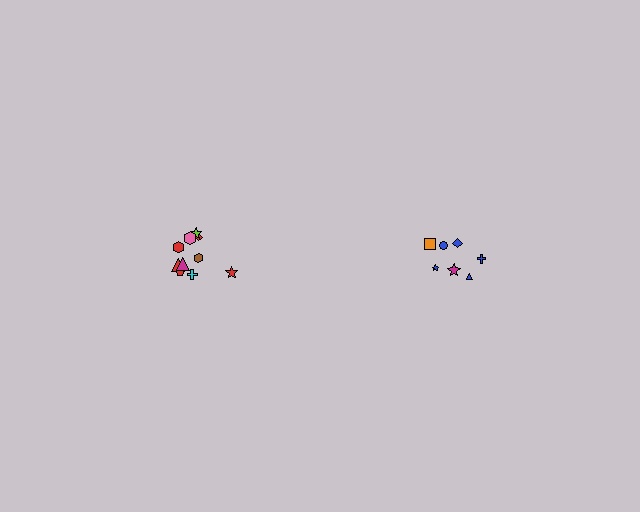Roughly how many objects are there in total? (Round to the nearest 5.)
Roughly 15 objects in total.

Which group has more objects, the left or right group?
The left group.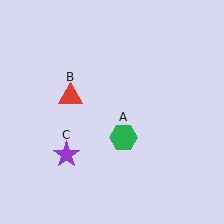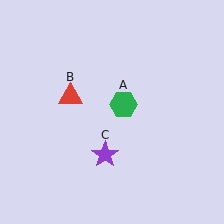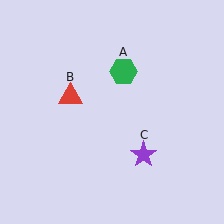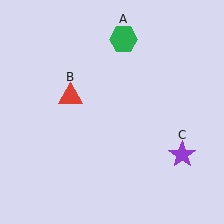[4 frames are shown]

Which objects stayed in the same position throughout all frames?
Red triangle (object B) remained stationary.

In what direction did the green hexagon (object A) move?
The green hexagon (object A) moved up.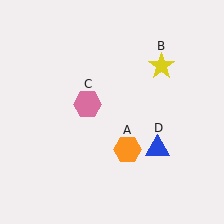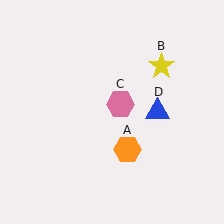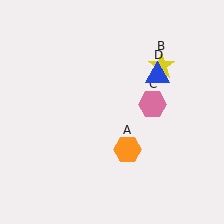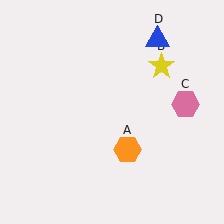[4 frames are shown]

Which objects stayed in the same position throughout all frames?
Orange hexagon (object A) and yellow star (object B) remained stationary.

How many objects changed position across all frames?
2 objects changed position: pink hexagon (object C), blue triangle (object D).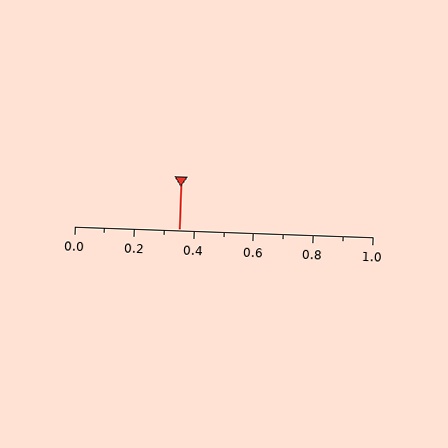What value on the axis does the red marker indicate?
The marker indicates approximately 0.35.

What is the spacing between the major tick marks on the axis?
The major ticks are spaced 0.2 apart.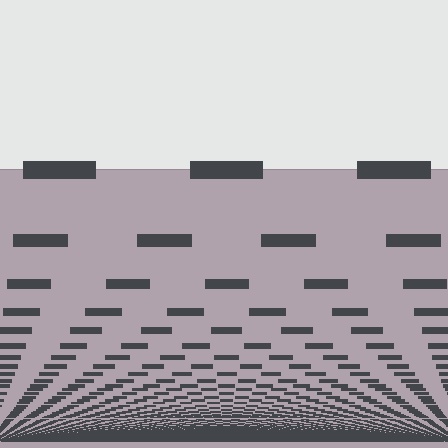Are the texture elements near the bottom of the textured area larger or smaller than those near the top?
Smaller. The gradient is inverted — elements near the bottom are smaller and denser.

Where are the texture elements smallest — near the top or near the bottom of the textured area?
Near the bottom.